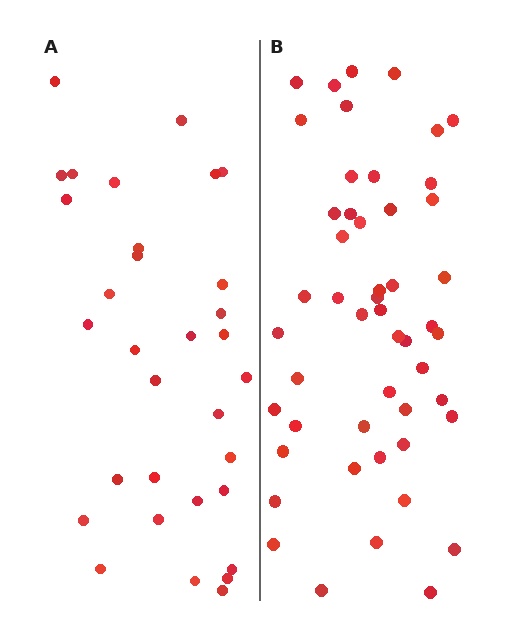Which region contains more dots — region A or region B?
Region B (the right region) has more dots.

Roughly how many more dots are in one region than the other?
Region B has approximately 20 more dots than region A.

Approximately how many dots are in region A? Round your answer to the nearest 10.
About 30 dots. (The exact count is 32, which rounds to 30.)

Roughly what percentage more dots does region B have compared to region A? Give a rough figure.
About 55% more.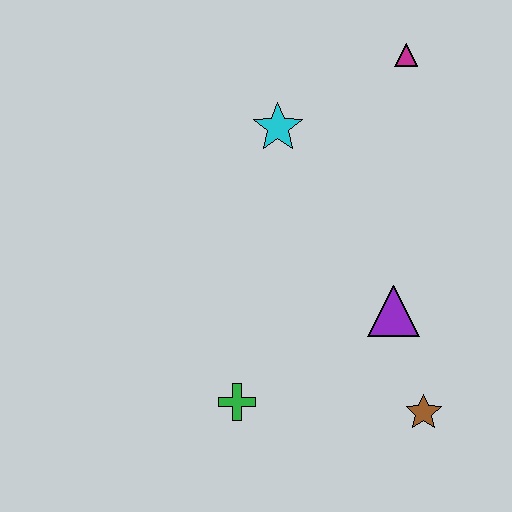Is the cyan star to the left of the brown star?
Yes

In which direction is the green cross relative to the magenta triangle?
The green cross is below the magenta triangle.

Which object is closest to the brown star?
The purple triangle is closest to the brown star.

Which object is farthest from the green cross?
The magenta triangle is farthest from the green cross.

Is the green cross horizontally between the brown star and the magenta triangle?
No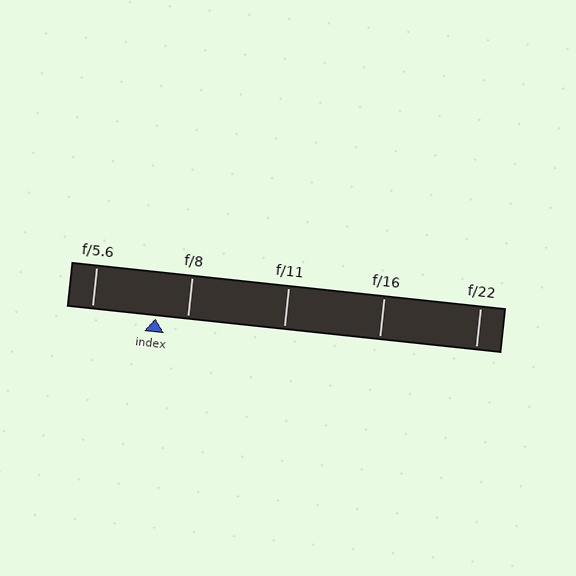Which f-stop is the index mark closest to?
The index mark is closest to f/8.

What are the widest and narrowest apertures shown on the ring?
The widest aperture shown is f/5.6 and the narrowest is f/22.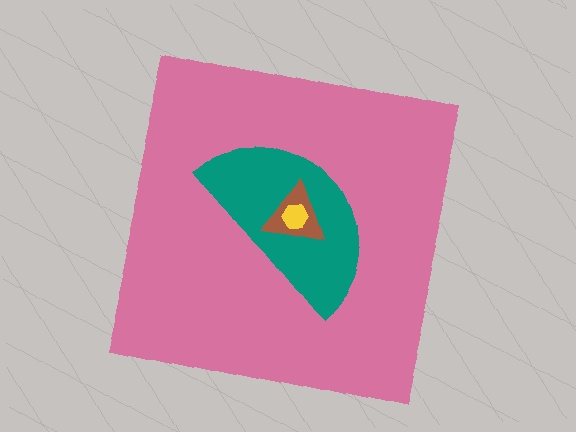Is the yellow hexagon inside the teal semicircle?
Yes.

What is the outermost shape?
The pink square.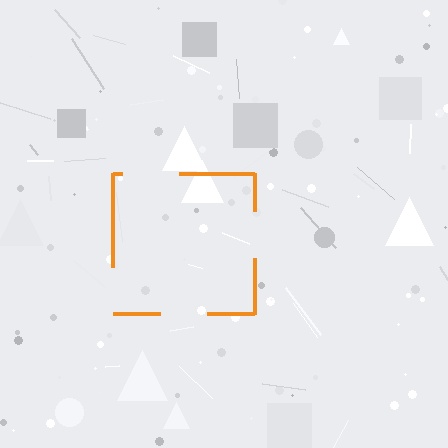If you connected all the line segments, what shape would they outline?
They would outline a square.